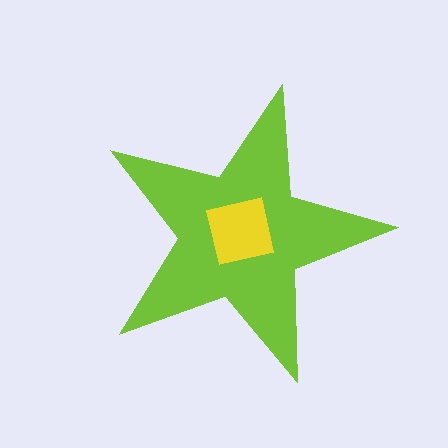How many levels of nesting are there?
2.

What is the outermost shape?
The lime star.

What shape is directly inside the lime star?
The yellow square.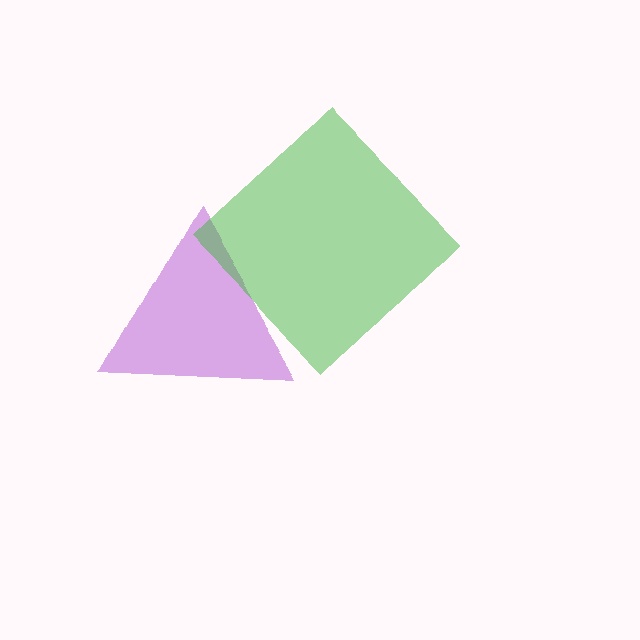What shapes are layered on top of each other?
The layered shapes are: a purple triangle, a green diamond.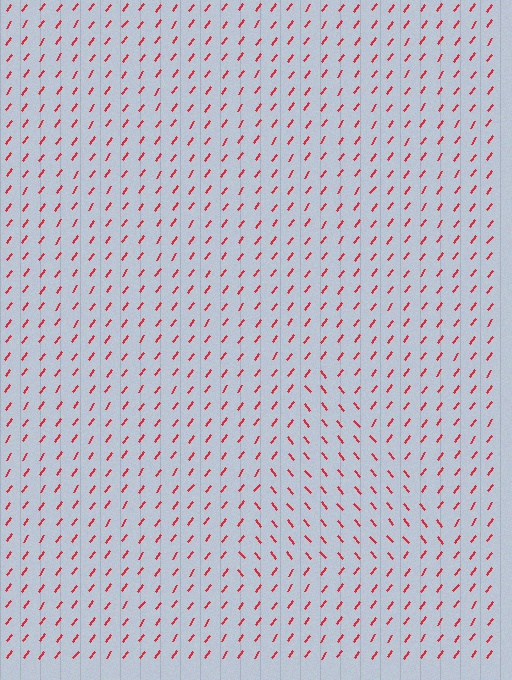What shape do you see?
I see a triangle.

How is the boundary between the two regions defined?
The boundary is defined purely by a change in line orientation (approximately 76 degrees difference). All lines are the same color and thickness.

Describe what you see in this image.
The image is filled with small red line segments. A triangle region in the image has lines oriented differently from the surrounding lines, creating a visible texture boundary.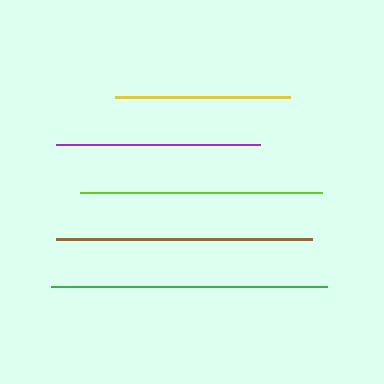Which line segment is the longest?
The green line is the longest at approximately 277 pixels.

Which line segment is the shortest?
The yellow line is the shortest at approximately 175 pixels.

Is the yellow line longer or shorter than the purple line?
The purple line is longer than the yellow line.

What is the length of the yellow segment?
The yellow segment is approximately 175 pixels long.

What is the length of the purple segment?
The purple segment is approximately 204 pixels long.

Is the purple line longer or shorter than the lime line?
The lime line is longer than the purple line.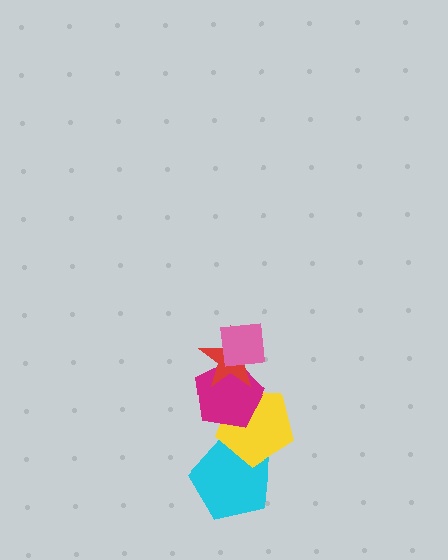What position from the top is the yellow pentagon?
The yellow pentagon is 4th from the top.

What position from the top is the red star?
The red star is 2nd from the top.